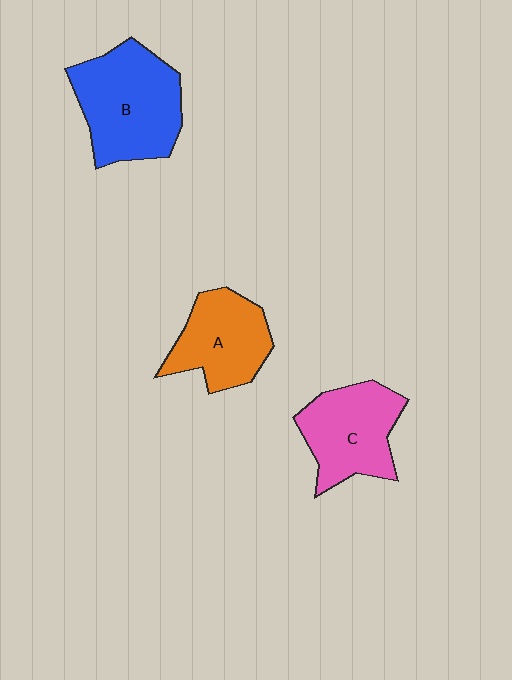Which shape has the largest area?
Shape B (blue).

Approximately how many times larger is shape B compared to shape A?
Approximately 1.4 times.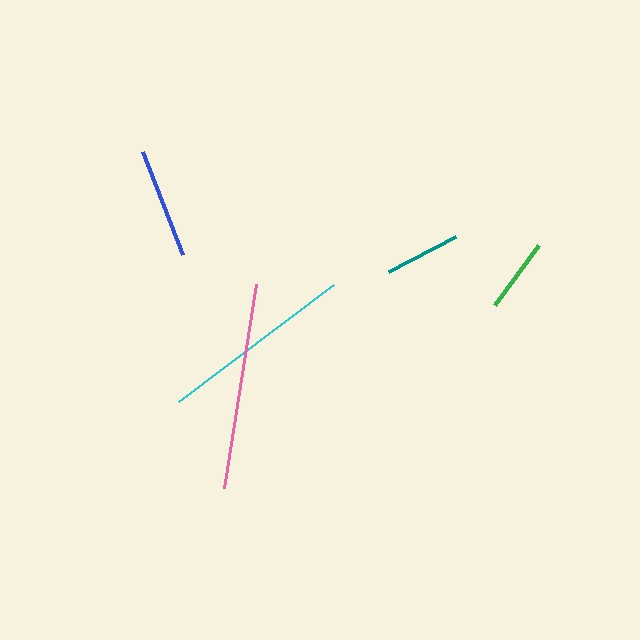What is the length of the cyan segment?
The cyan segment is approximately 194 pixels long.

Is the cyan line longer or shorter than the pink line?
The pink line is longer than the cyan line.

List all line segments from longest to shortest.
From longest to shortest: pink, cyan, blue, teal, green.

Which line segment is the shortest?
The green line is the shortest at approximately 75 pixels.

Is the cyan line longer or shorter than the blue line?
The cyan line is longer than the blue line.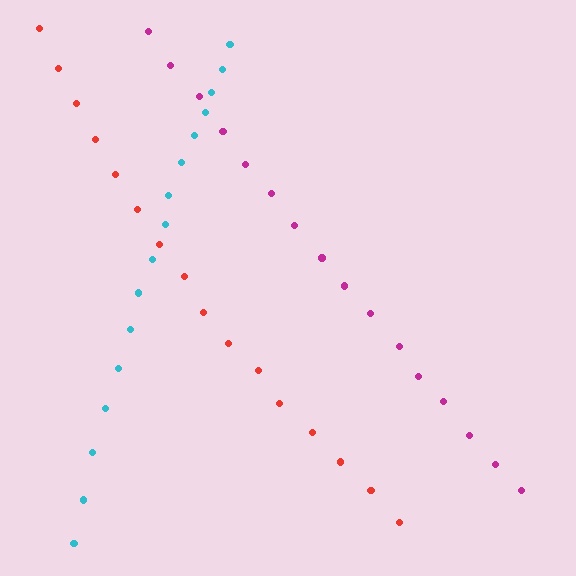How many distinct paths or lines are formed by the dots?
There are 3 distinct paths.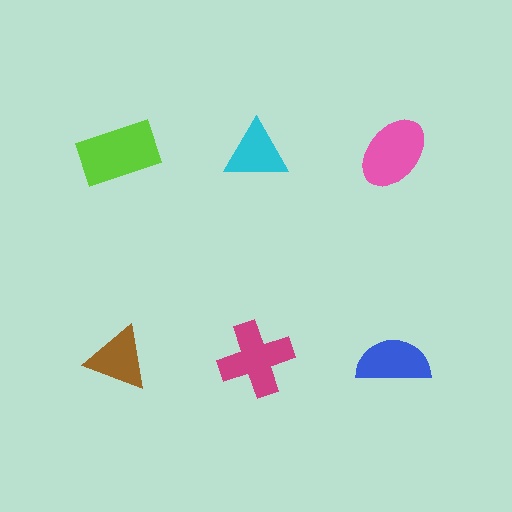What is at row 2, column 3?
A blue semicircle.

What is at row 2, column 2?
A magenta cross.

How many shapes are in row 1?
3 shapes.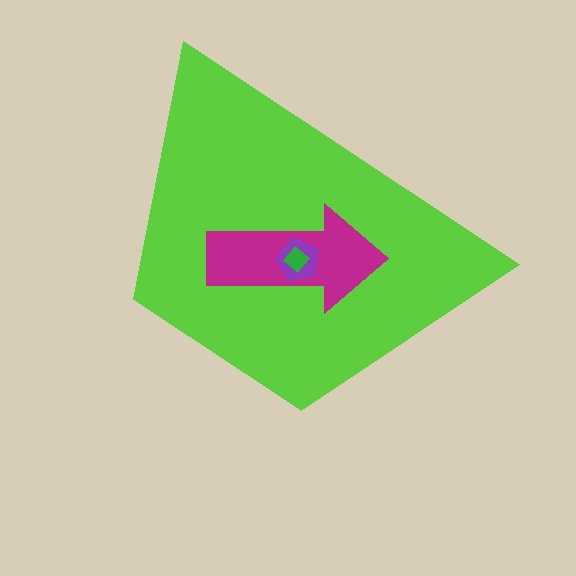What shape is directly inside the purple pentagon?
The green diamond.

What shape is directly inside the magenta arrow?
The purple pentagon.